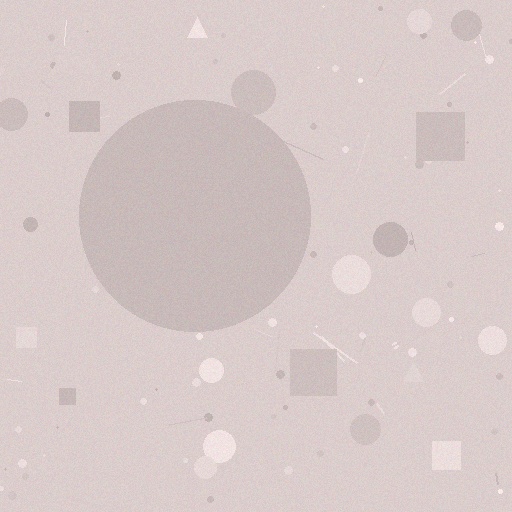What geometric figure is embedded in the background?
A circle is embedded in the background.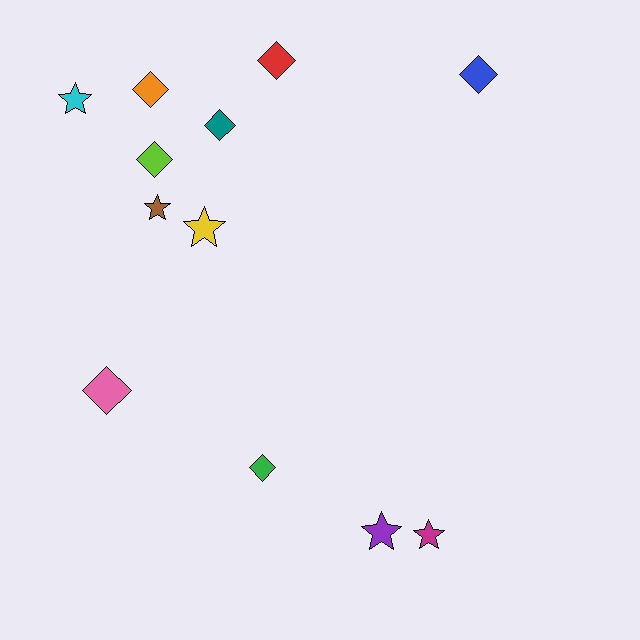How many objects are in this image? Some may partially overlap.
There are 12 objects.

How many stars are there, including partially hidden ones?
There are 5 stars.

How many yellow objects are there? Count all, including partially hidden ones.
There is 1 yellow object.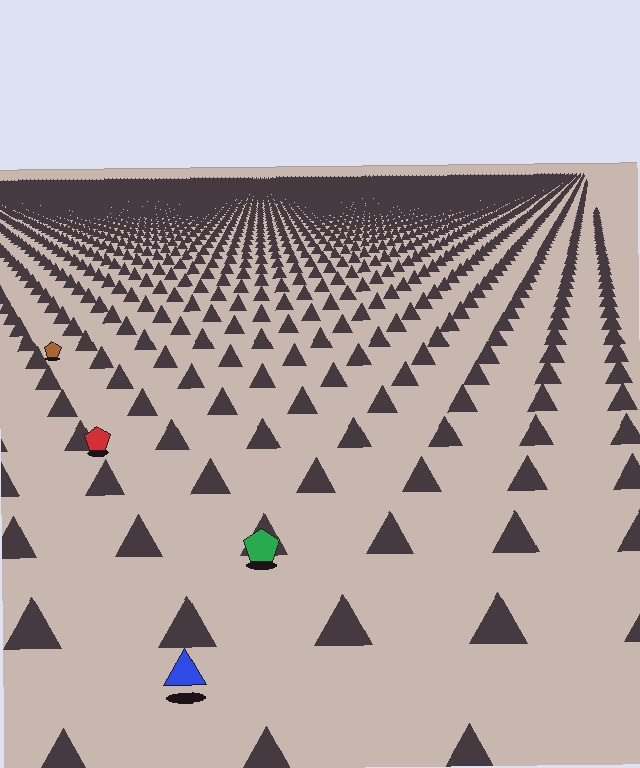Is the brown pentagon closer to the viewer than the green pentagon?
No. The green pentagon is closer — you can tell from the texture gradient: the ground texture is coarser near it.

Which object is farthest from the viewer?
The brown pentagon is farthest from the viewer. It appears smaller and the ground texture around it is denser.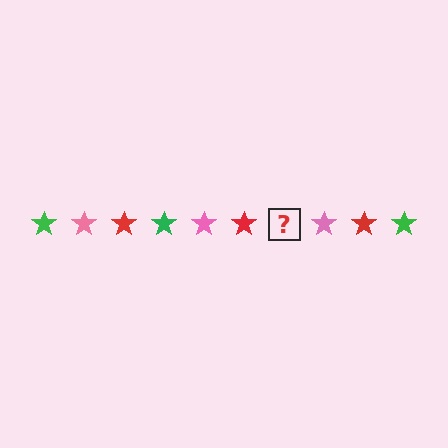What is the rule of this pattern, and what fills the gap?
The rule is that the pattern cycles through green, pink, red stars. The gap should be filled with a green star.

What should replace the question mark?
The question mark should be replaced with a green star.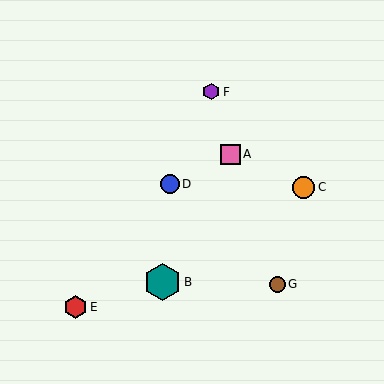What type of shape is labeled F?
Shape F is a purple hexagon.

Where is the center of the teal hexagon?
The center of the teal hexagon is at (162, 282).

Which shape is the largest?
The teal hexagon (labeled B) is the largest.